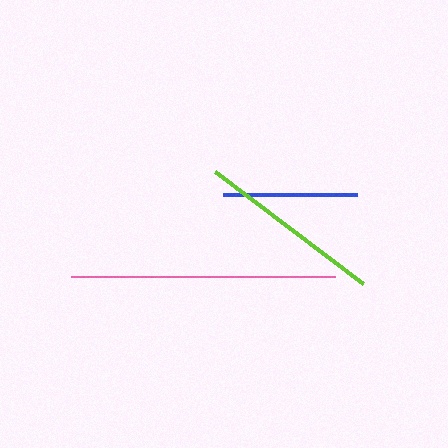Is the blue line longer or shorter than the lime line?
The lime line is longer than the blue line.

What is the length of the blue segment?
The blue segment is approximately 134 pixels long.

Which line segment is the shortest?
The blue line is the shortest at approximately 134 pixels.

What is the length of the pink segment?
The pink segment is approximately 264 pixels long.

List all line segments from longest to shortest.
From longest to shortest: pink, lime, blue.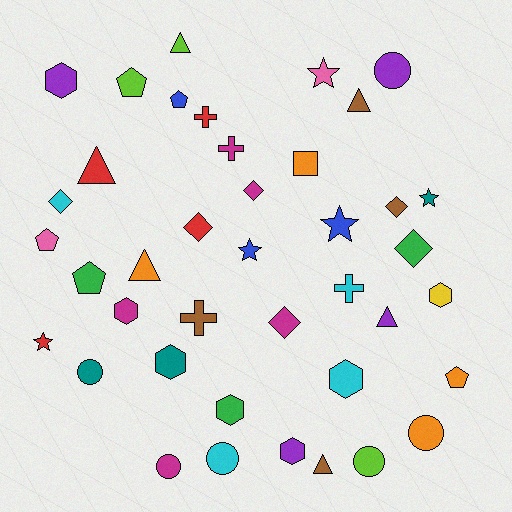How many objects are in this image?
There are 40 objects.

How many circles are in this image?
There are 6 circles.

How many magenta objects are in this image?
There are 5 magenta objects.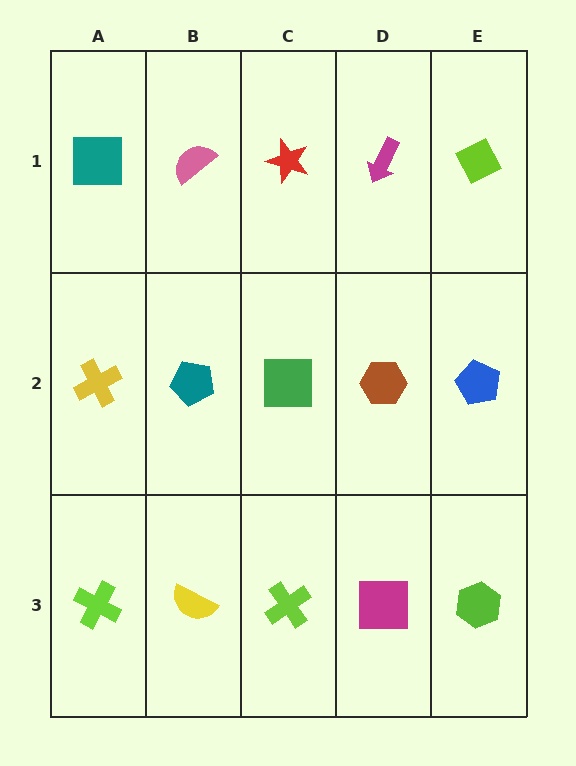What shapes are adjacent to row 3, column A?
A yellow cross (row 2, column A), a yellow semicircle (row 3, column B).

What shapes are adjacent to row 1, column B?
A teal pentagon (row 2, column B), a teal square (row 1, column A), a red star (row 1, column C).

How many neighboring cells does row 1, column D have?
3.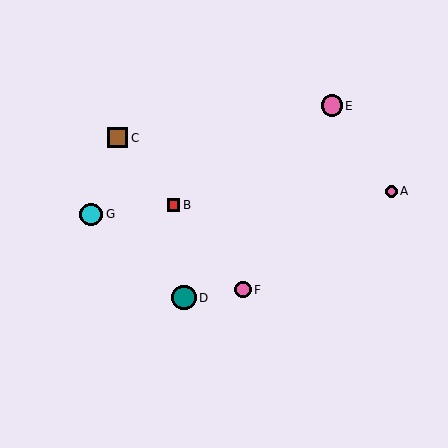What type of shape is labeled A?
Shape A is a pink circle.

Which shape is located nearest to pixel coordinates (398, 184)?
The pink circle (labeled A) at (391, 191) is nearest to that location.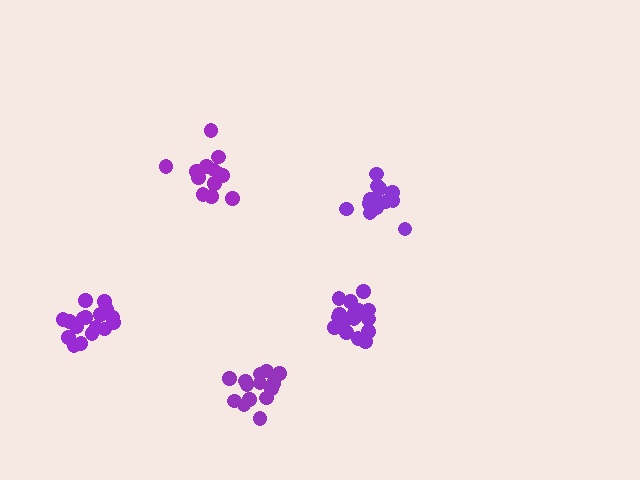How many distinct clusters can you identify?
There are 5 distinct clusters.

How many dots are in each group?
Group 1: 19 dots, Group 2: 13 dots, Group 3: 18 dots, Group 4: 17 dots, Group 5: 14 dots (81 total).